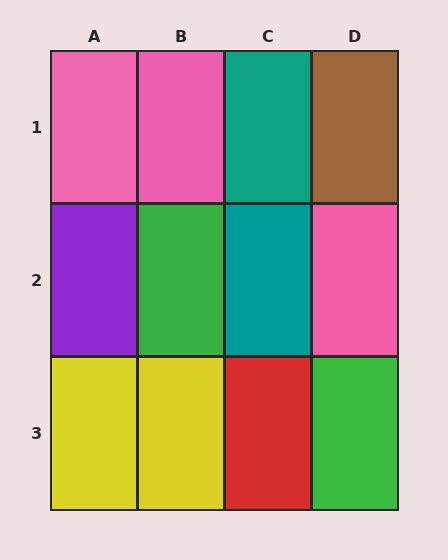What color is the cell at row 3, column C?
Red.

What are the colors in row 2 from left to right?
Purple, green, teal, pink.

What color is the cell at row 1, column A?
Pink.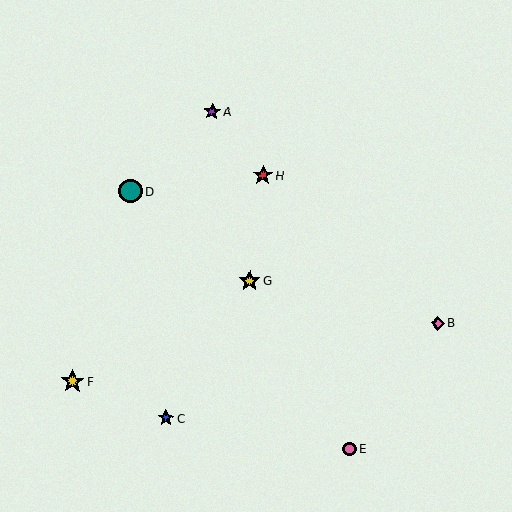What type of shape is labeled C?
Shape C is a blue star.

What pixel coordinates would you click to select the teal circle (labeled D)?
Click at (130, 191) to select the teal circle D.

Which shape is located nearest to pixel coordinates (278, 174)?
The red star (labeled H) at (263, 175) is nearest to that location.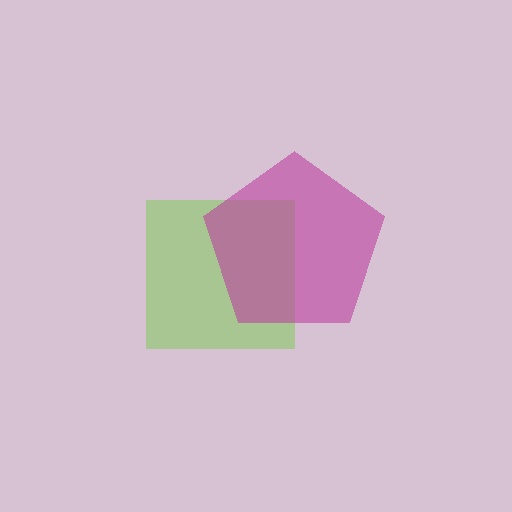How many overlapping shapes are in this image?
There are 2 overlapping shapes in the image.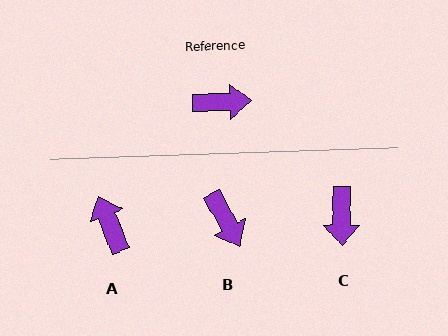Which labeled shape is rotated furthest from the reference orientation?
A, about 110 degrees away.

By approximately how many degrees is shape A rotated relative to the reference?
Approximately 110 degrees counter-clockwise.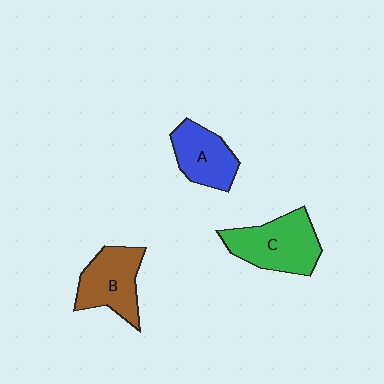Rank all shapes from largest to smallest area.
From largest to smallest: C (green), B (brown), A (blue).